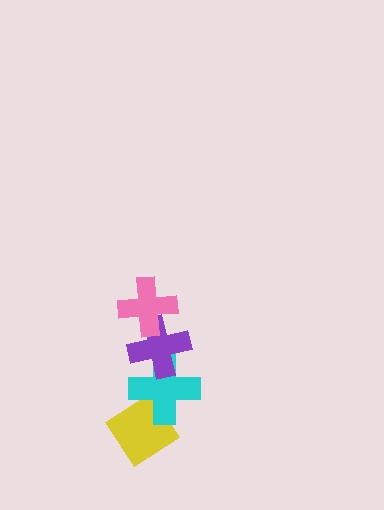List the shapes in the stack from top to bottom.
From top to bottom: the pink cross, the purple cross, the cyan cross, the yellow diamond.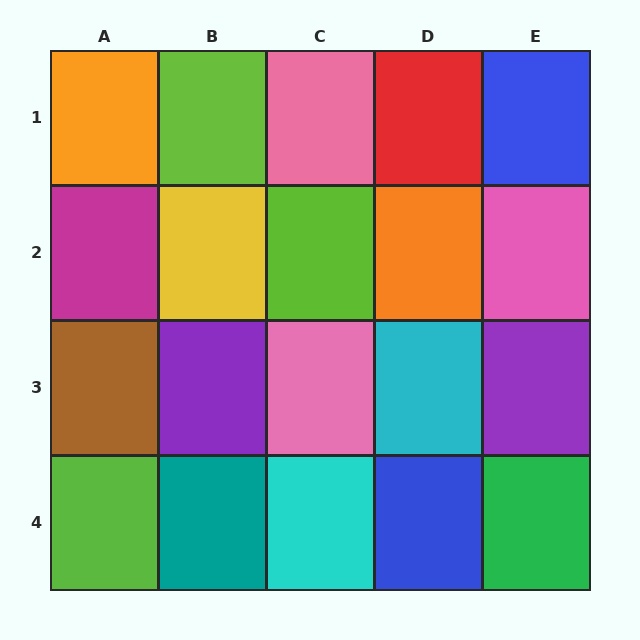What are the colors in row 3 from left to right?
Brown, purple, pink, cyan, purple.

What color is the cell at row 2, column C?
Lime.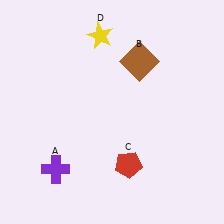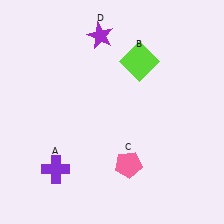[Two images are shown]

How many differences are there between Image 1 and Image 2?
There are 3 differences between the two images.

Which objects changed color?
B changed from brown to lime. C changed from red to pink. D changed from yellow to purple.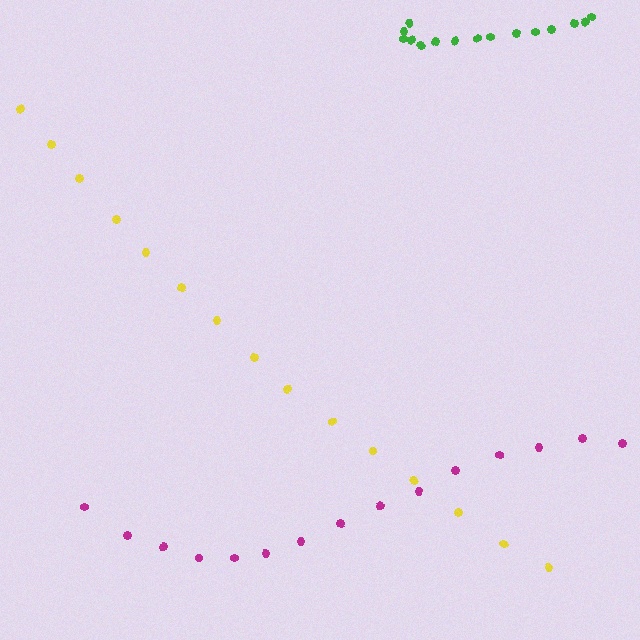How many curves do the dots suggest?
There are 3 distinct paths.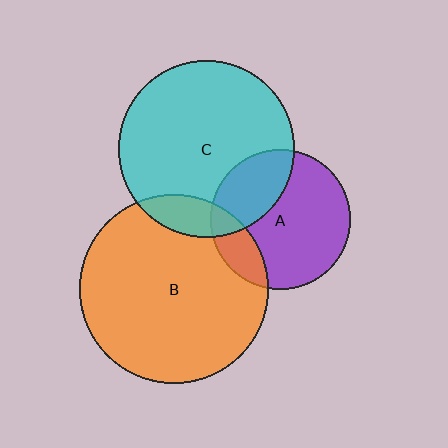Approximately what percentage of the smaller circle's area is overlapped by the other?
Approximately 15%.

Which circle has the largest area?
Circle B (orange).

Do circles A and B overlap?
Yes.